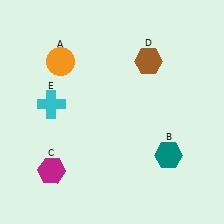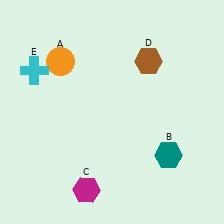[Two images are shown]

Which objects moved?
The objects that moved are: the magenta hexagon (C), the cyan cross (E).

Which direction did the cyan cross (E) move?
The cyan cross (E) moved up.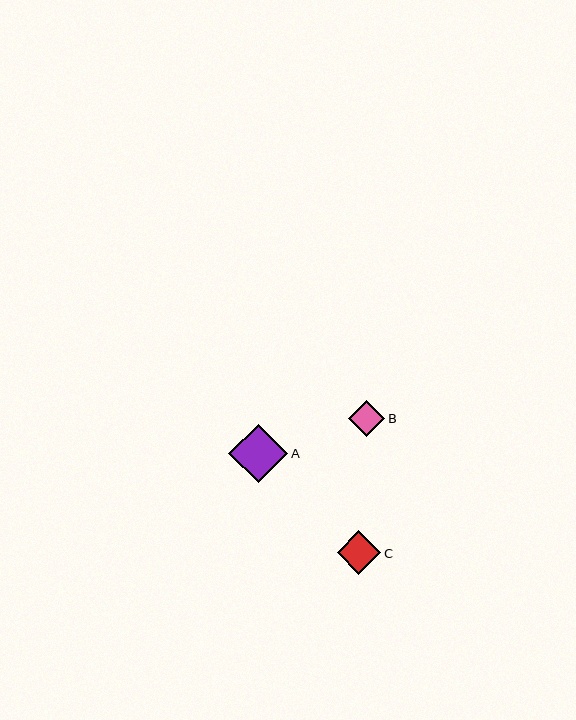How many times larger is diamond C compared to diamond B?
Diamond C is approximately 1.2 times the size of diamond B.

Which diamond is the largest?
Diamond A is the largest with a size of approximately 59 pixels.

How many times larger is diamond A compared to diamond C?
Diamond A is approximately 1.4 times the size of diamond C.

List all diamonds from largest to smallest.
From largest to smallest: A, C, B.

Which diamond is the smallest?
Diamond B is the smallest with a size of approximately 36 pixels.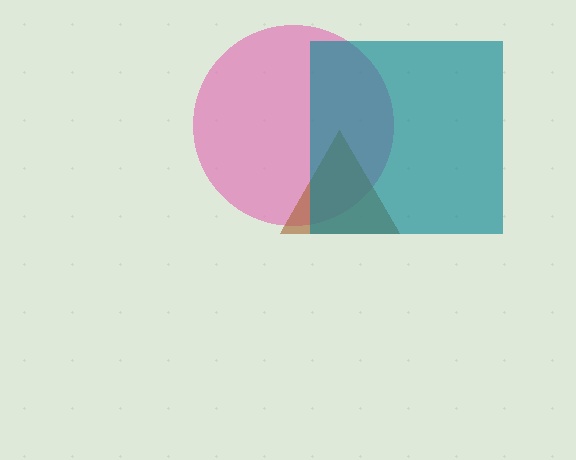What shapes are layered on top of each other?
The layered shapes are: a pink circle, a brown triangle, a teal square.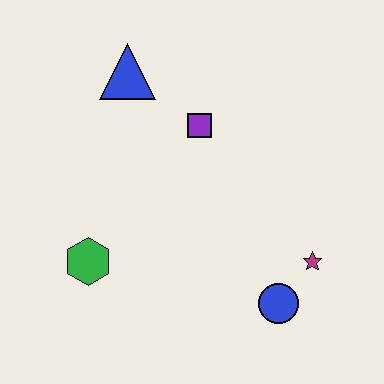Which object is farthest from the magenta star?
The blue triangle is farthest from the magenta star.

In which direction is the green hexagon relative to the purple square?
The green hexagon is below the purple square.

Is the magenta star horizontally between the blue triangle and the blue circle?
No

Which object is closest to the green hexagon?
The purple square is closest to the green hexagon.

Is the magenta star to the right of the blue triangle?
Yes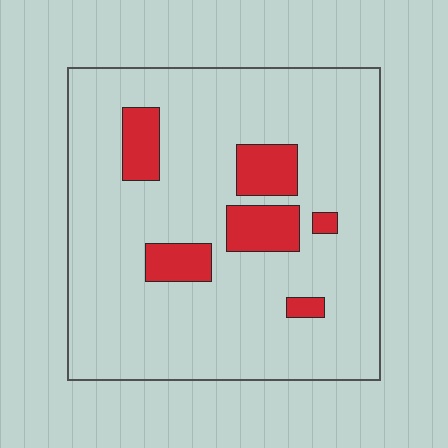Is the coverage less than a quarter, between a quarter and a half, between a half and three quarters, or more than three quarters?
Less than a quarter.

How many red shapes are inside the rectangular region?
6.